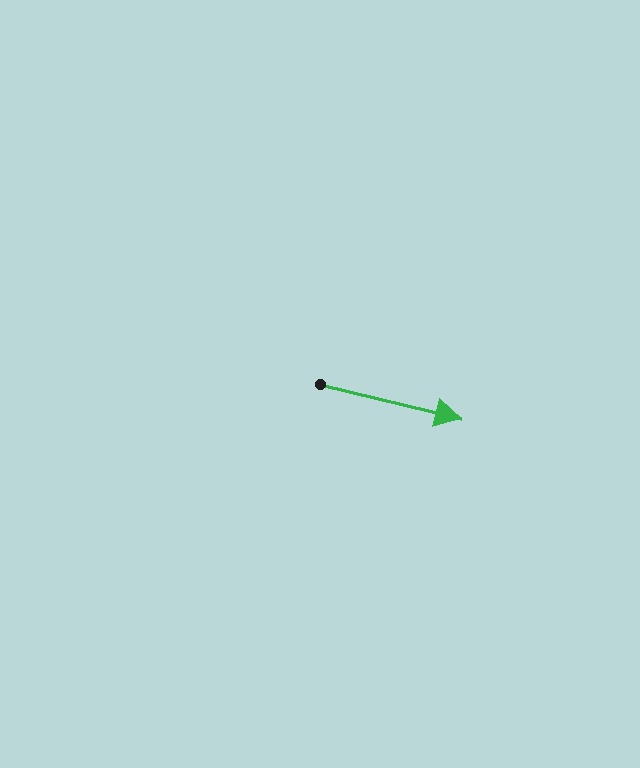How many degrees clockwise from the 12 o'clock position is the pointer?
Approximately 104 degrees.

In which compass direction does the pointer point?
East.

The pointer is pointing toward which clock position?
Roughly 3 o'clock.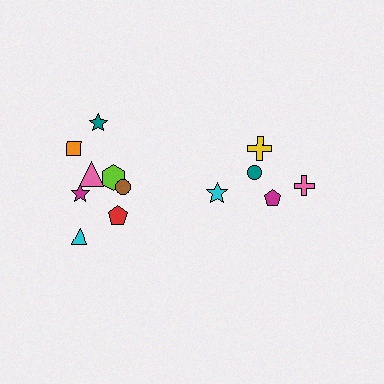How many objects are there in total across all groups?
There are 13 objects.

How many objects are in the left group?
There are 8 objects.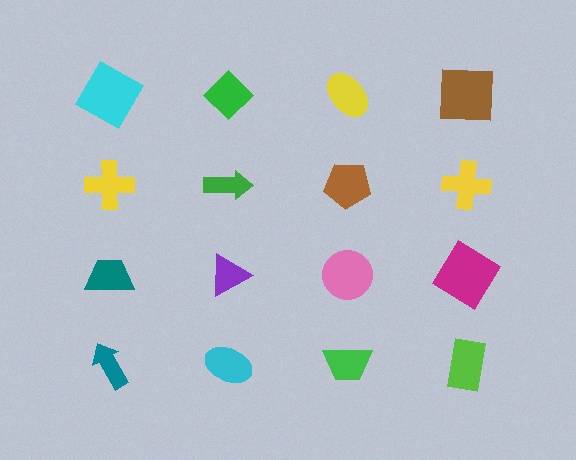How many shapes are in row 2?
4 shapes.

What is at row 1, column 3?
A yellow ellipse.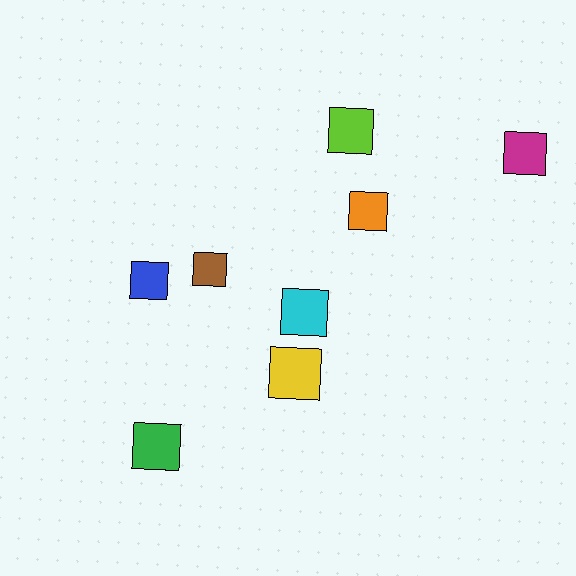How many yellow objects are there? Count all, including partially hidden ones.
There is 1 yellow object.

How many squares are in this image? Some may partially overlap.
There are 8 squares.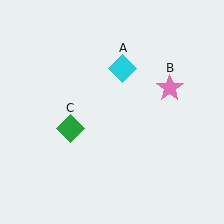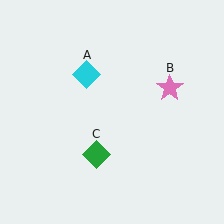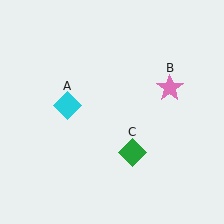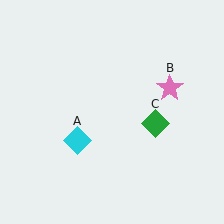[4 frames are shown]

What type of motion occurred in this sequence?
The cyan diamond (object A), green diamond (object C) rotated counterclockwise around the center of the scene.